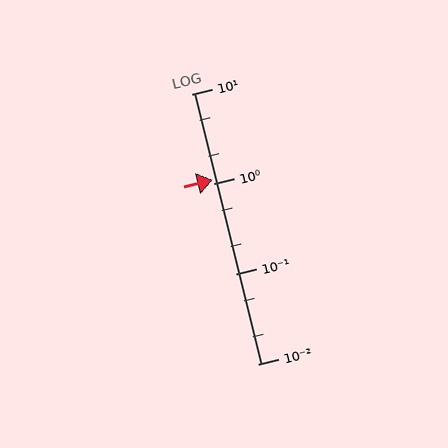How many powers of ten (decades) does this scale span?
The scale spans 3 decades, from 0.01 to 10.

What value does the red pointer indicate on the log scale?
The pointer indicates approximately 1.1.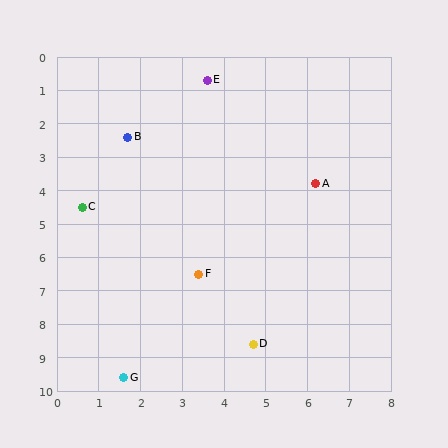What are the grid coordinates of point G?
Point G is at approximately (1.6, 9.6).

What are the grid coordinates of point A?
Point A is at approximately (6.2, 3.8).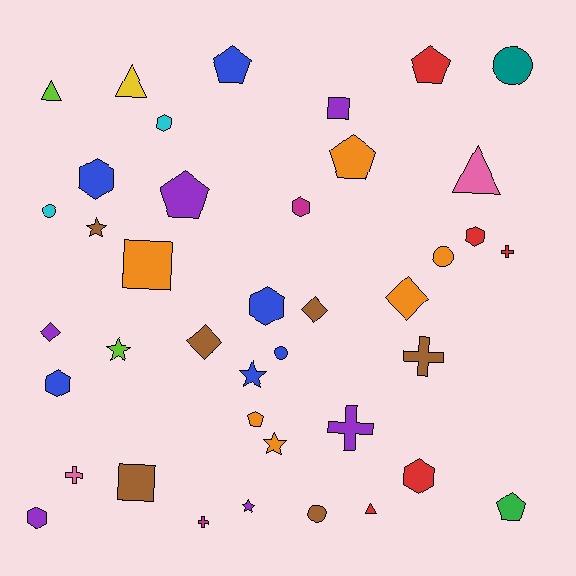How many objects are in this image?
There are 40 objects.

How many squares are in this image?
There are 3 squares.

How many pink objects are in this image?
There are 2 pink objects.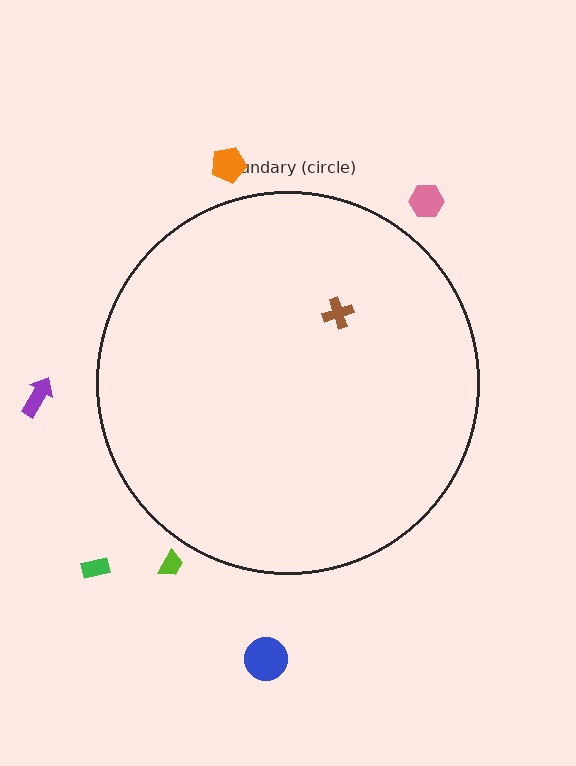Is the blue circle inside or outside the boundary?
Outside.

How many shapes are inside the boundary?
1 inside, 6 outside.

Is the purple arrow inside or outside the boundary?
Outside.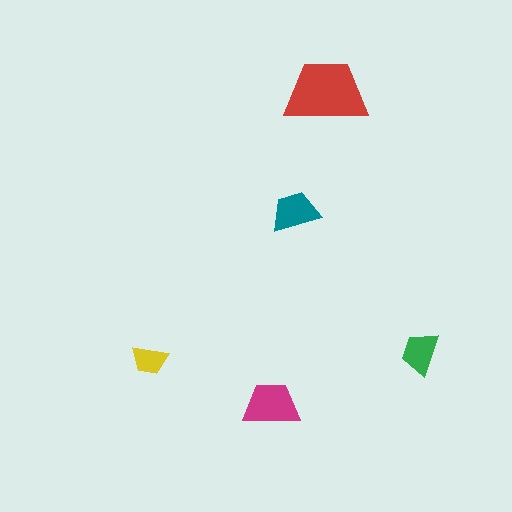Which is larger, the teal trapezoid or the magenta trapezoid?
The magenta one.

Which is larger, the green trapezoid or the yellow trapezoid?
The green one.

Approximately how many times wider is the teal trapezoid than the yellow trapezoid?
About 1.5 times wider.